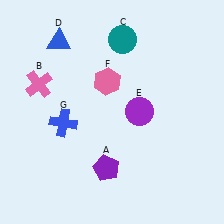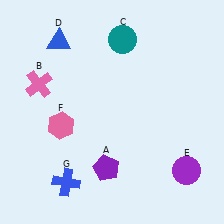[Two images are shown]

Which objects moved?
The objects that moved are: the purple circle (E), the pink hexagon (F), the blue cross (G).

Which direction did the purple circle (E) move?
The purple circle (E) moved down.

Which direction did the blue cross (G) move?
The blue cross (G) moved down.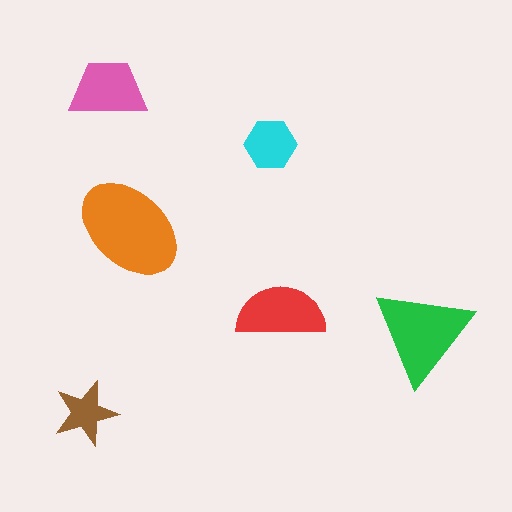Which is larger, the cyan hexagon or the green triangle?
The green triangle.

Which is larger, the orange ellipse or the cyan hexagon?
The orange ellipse.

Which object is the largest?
The orange ellipse.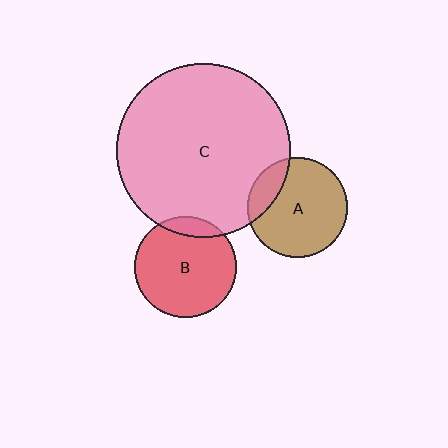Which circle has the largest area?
Circle C (pink).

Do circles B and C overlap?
Yes.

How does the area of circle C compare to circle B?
Approximately 3.0 times.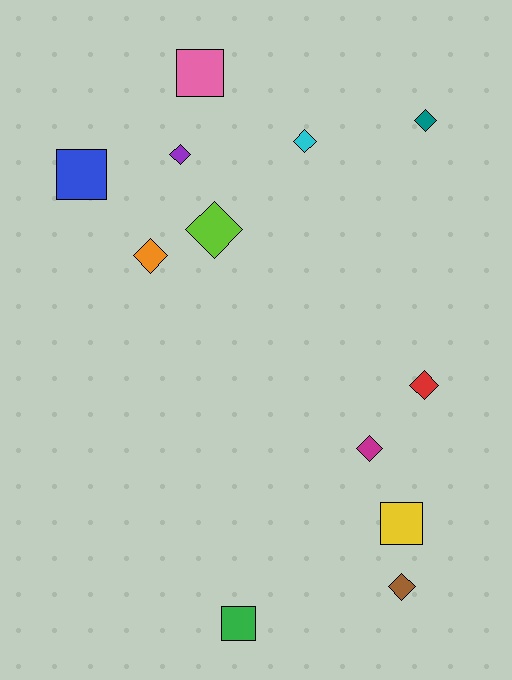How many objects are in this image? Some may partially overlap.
There are 12 objects.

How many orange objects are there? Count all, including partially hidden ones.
There is 1 orange object.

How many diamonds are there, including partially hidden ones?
There are 8 diamonds.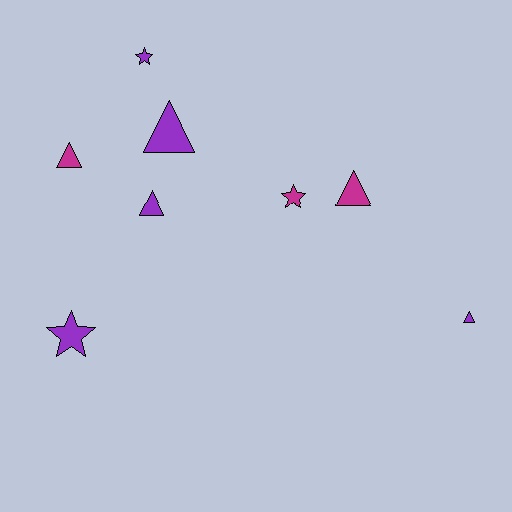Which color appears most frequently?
Purple, with 5 objects.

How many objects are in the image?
There are 8 objects.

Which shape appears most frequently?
Triangle, with 5 objects.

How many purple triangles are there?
There are 3 purple triangles.